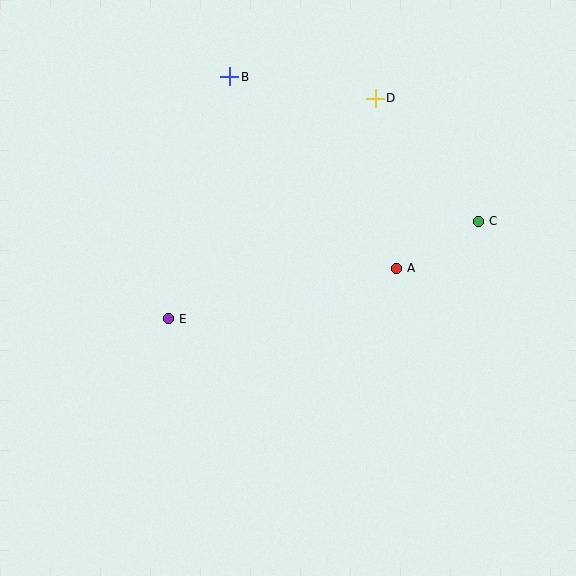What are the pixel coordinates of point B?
Point B is at (230, 77).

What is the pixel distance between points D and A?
The distance between D and A is 172 pixels.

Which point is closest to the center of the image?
Point A at (396, 268) is closest to the center.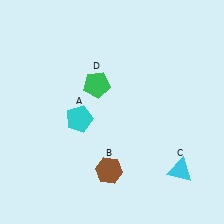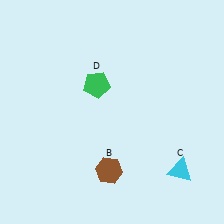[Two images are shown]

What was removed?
The cyan pentagon (A) was removed in Image 2.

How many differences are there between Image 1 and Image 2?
There is 1 difference between the two images.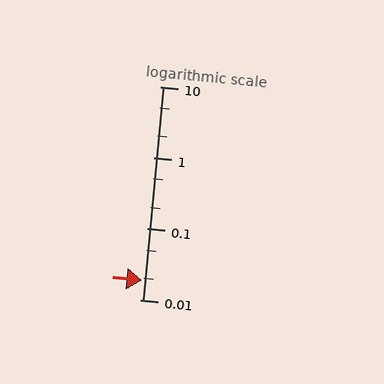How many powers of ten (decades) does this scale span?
The scale spans 3 decades, from 0.01 to 10.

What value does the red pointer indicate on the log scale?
The pointer indicates approximately 0.019.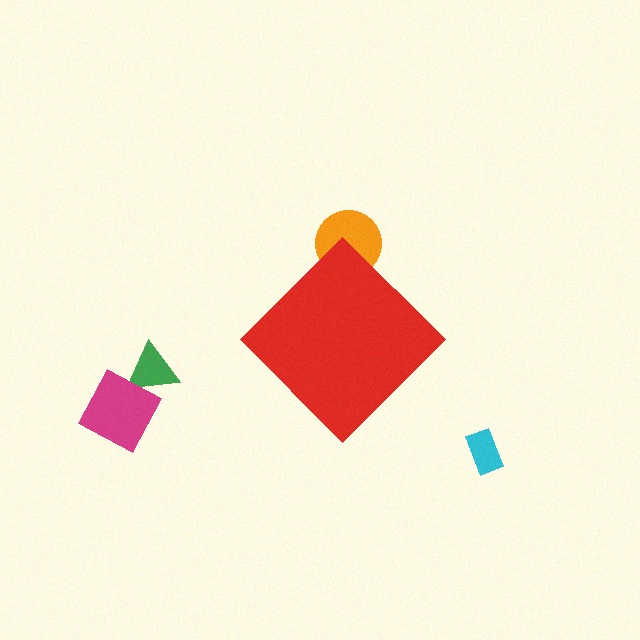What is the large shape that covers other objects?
A red diamond.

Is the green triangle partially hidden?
No, the green triangle is fully visible.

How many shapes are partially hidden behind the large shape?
1 shape is partially hidden.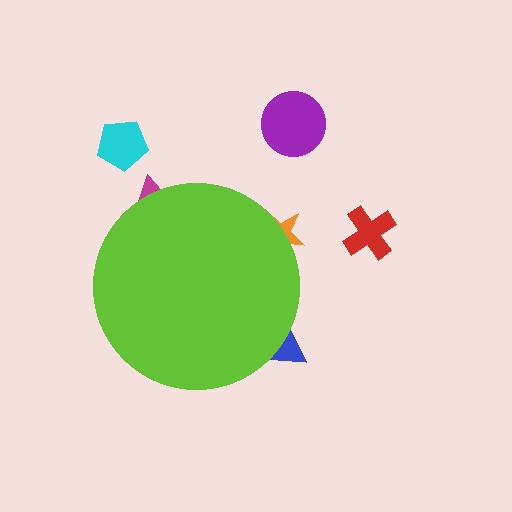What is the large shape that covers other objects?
A lime circle.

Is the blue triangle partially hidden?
Yes, the blue triangle is partially hidden behind the lime circle.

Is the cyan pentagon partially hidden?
No, the cyan pentagon is fully visible.